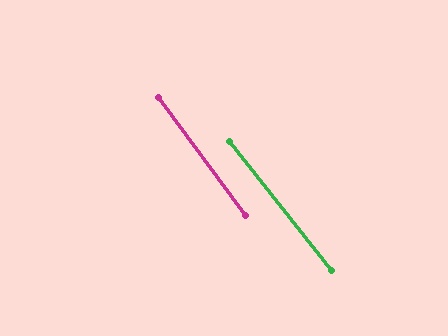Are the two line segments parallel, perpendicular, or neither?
Parallel — their directions differ by only 1.5°.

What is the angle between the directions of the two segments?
Approximately 2 degrees.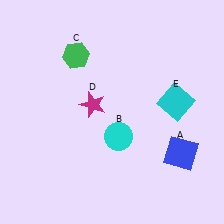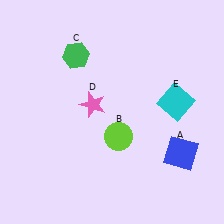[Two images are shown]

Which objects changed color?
B changed from cyan to lime. D changed from magenta to pink.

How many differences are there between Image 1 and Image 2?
There are 2 differences between the two images.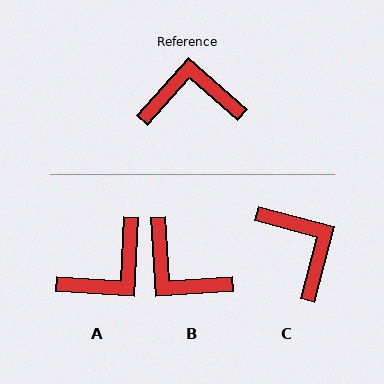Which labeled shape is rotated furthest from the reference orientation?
A, about 142 degrees away.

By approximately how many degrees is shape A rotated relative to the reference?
Approximately 142 degrees clockwise.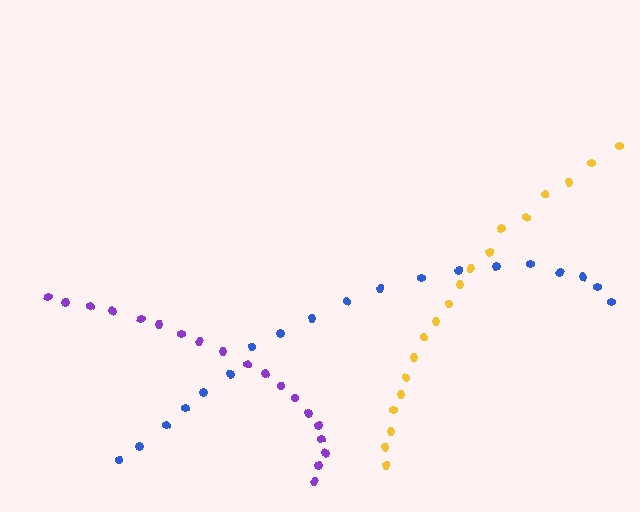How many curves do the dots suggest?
There are 3 distinct paths.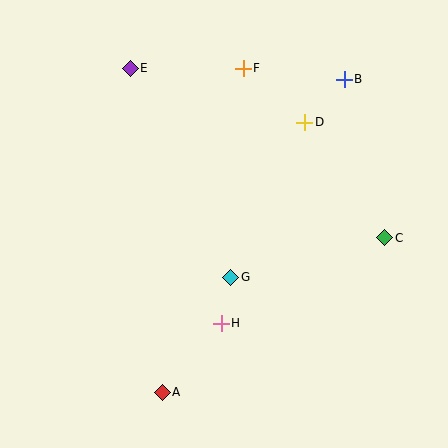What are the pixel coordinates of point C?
Point C is at (385, 238).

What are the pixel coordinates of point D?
Point D is at (305, 122).